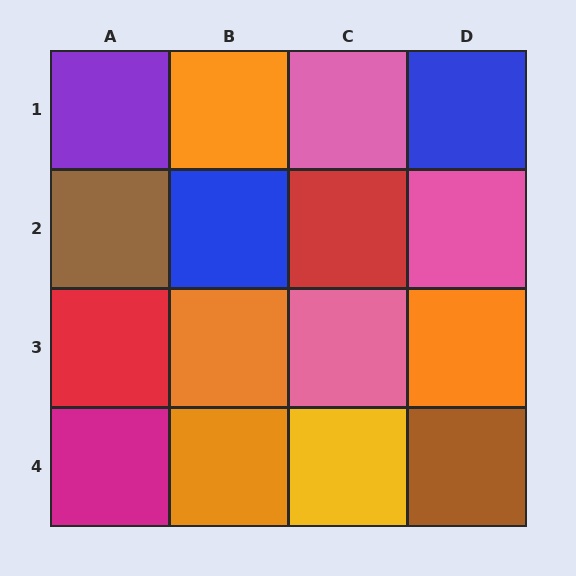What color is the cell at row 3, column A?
Red.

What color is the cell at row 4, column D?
Brown.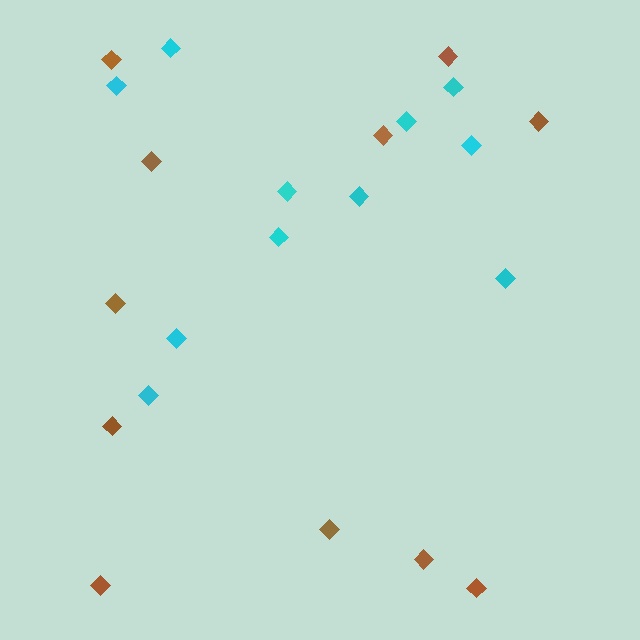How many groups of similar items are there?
There are 2 groups: one group of brown diamonds (11) and one group of cyan diamonds (11).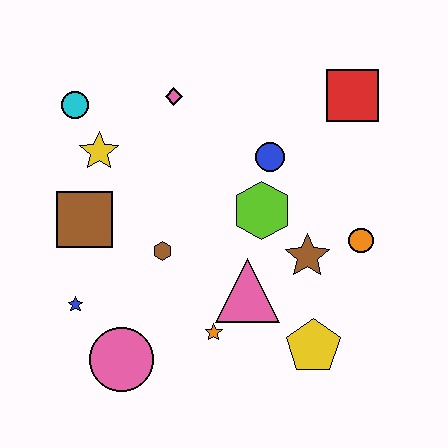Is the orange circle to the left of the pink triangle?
No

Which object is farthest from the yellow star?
The yellow pentagon is farthest from the yellow star.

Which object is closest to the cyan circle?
The yellow star is closest to the cyan circle.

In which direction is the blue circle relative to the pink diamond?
The blue circle is to the right of the pink diamond.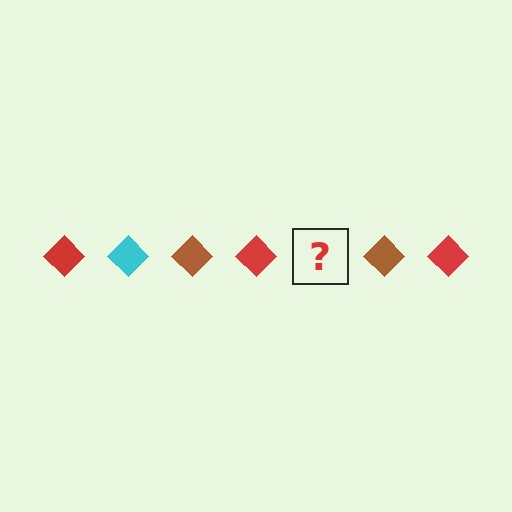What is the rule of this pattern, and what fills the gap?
The rule is that the pattern cycles through red, cyan, brown diamonds. The gap should be filled with a cyan diamond.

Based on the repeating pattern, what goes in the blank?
The blank should be a cyan diamond.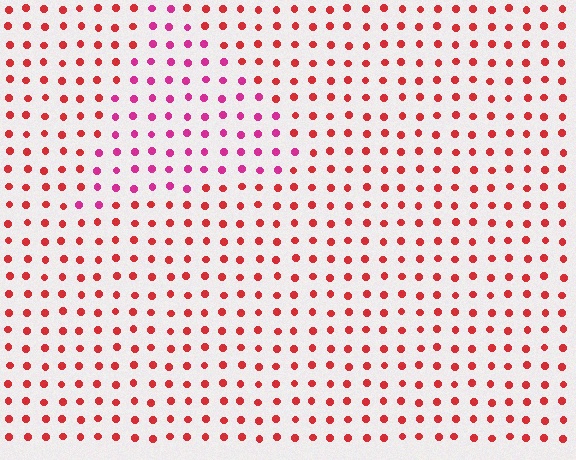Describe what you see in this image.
The image is filled with small red elements in a uniform arrangement. A triangle-shaped region is visible where the elements are tinted to a slightly different hue, forming a subtle color boundary.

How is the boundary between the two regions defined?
The boundary is defined purely by a slight shift in hue (about 35 degrees). Spacing, size, and orientation are identical on both sides.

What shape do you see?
I see a triangle.